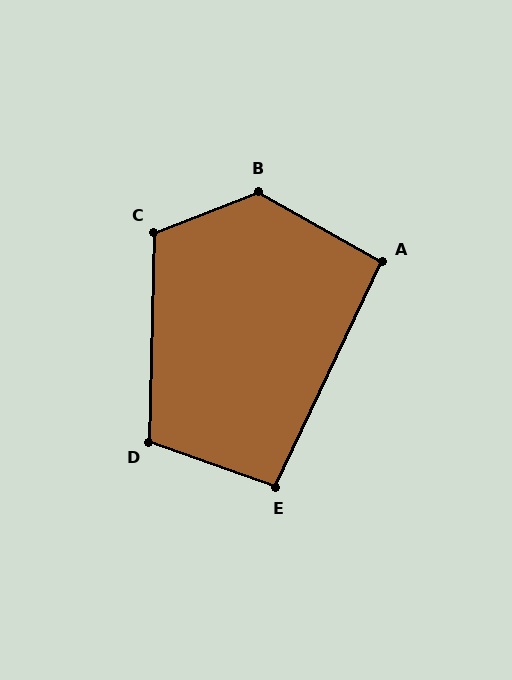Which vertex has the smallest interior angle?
A, at approximately 94 degrees.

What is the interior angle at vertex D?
Approximately 108 degrees (obtuse).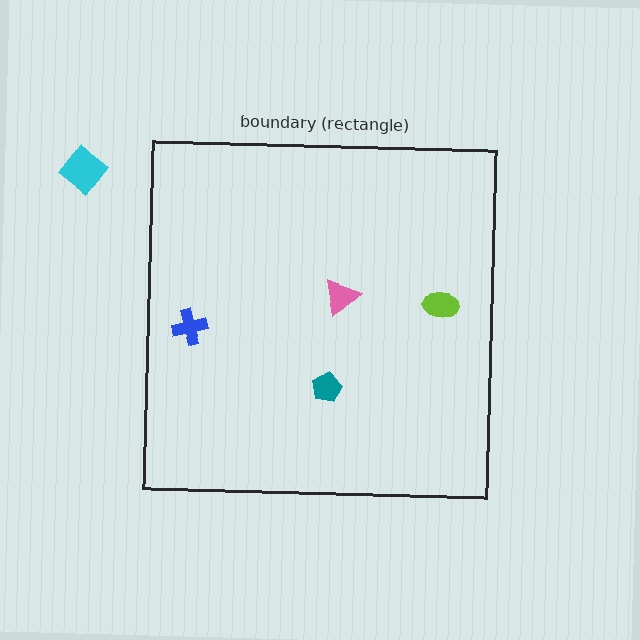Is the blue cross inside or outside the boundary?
Inside.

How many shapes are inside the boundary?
4 inside, 1 outside.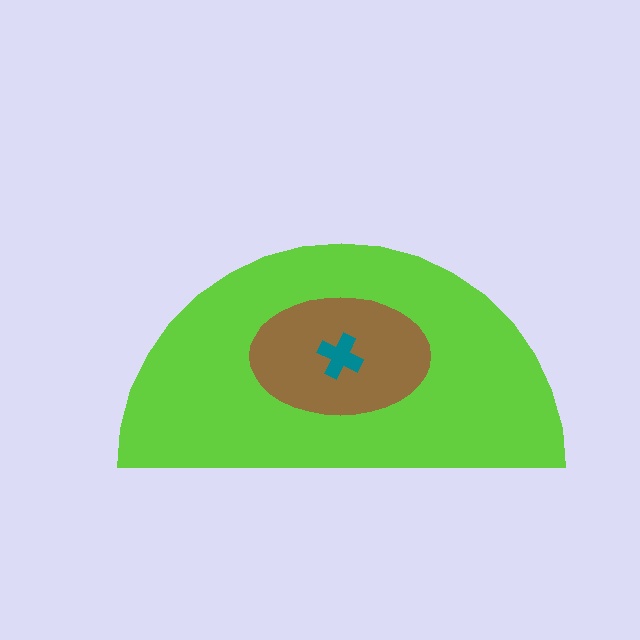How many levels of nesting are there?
3.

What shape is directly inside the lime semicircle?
The brown ellipse.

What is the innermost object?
The teal cross.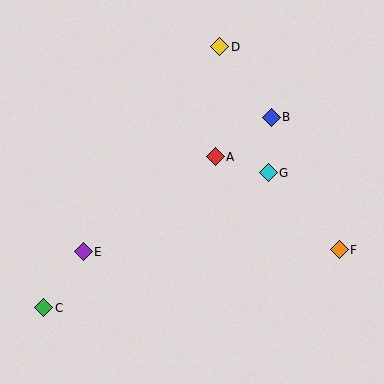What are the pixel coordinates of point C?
Point C is at (44, 308).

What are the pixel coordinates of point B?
Point B is at (271, 117).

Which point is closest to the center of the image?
Point A at (215, 157) is closest to the center.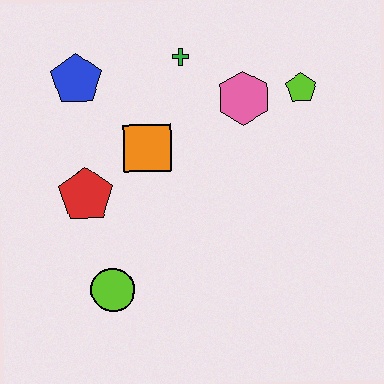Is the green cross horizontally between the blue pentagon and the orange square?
No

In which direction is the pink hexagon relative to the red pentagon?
The pink hexagon is to the right of the red pentagon.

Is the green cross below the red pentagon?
No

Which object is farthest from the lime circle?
The lime pentagon is farthest from the lime circle.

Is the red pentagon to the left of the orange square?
Yes